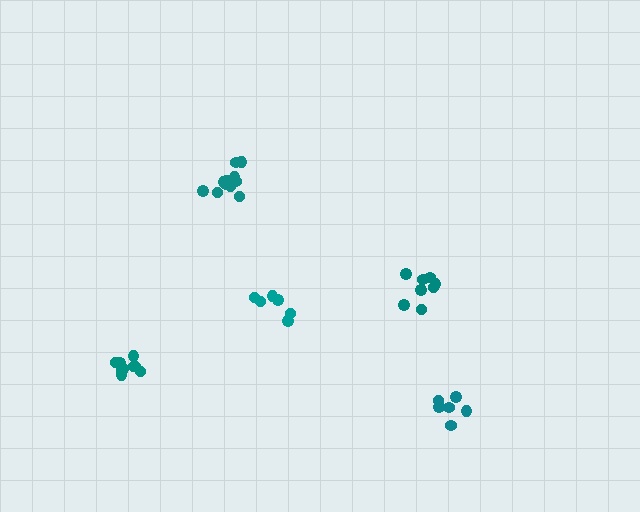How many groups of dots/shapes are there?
There are 5 groups.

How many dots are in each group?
Group 1: 6 dots, Group 2: 6 dots, Group 3: 8 dots, Group 4: 9 dots, Group 5: 11 dots (40 total).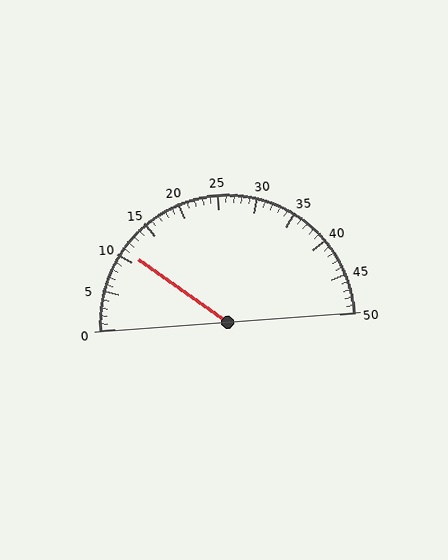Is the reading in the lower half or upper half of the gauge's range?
The reading is in the lower half of the range (0 to 50).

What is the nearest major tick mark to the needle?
The nearest major tick mark is 10.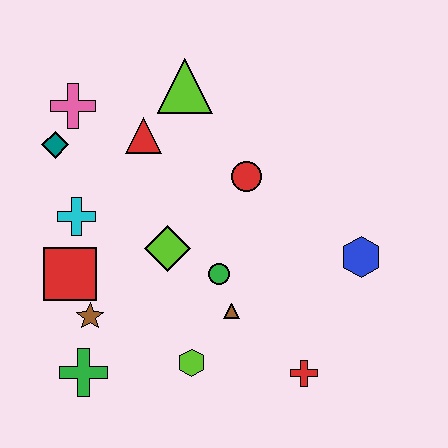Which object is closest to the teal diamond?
The pink cross is closest to the teal diamond.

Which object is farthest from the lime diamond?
The blue hexagon is farthest from the lime diamond.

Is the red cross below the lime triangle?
Yes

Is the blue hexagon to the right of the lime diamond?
Yes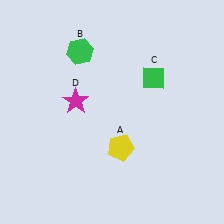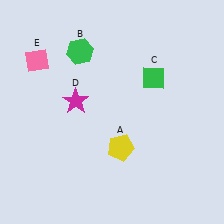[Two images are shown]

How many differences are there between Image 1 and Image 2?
There is 1 difference between the two images.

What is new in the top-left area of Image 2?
A pink diamond (E) was added in the top-left area of Image 2.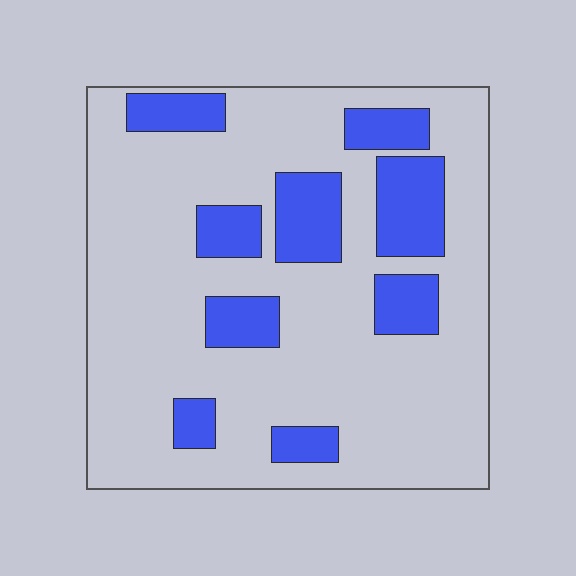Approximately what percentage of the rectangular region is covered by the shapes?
Approximately 20%.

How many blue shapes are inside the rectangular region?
9.